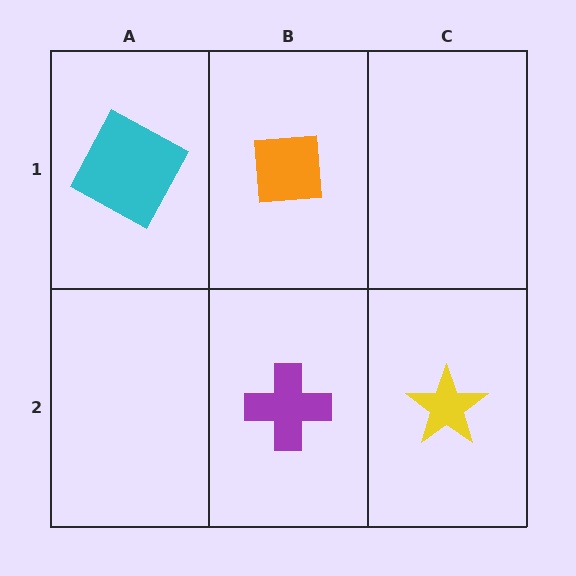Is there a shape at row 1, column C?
No, that cell is empty.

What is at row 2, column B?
A purple cross.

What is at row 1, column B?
An orange square.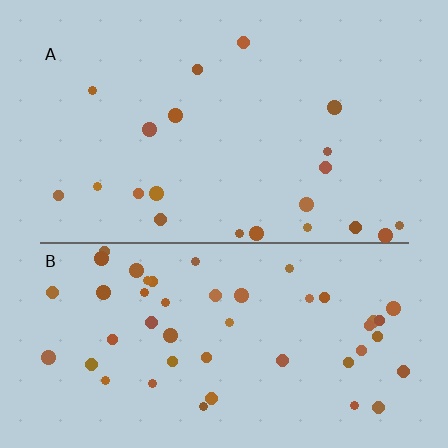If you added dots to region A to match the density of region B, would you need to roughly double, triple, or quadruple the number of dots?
Approximately double.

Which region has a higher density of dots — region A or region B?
B (the bottom).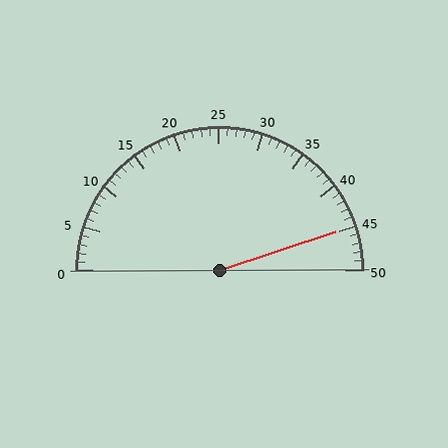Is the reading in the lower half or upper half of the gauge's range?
The reading is in the upper half of the range (0 to 50).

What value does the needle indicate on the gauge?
The needle indicates approximately 45.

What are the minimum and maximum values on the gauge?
The gauge ranges from 0 to 50.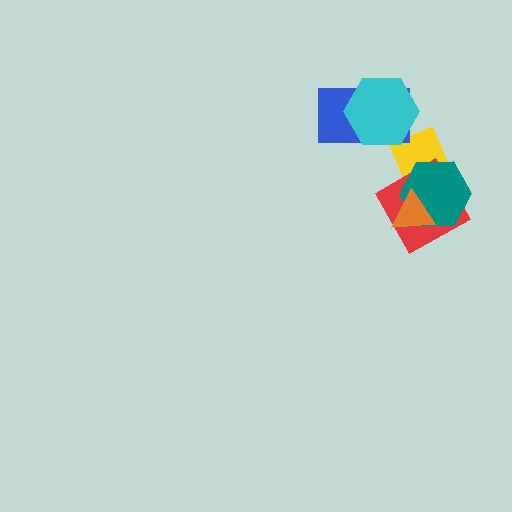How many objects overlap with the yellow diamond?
4 objects overlap with the yellow diamond.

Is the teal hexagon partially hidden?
Yes, it is partially covered by another shape.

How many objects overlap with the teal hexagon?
3 objects overlap with the teal hexagon.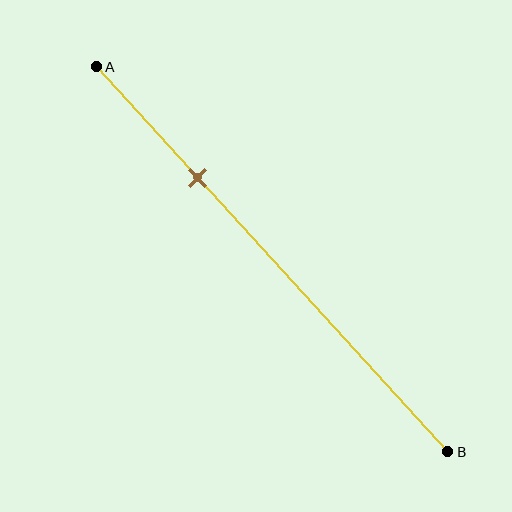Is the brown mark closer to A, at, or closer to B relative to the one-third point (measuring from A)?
The brown mark is closer to point A than the one-third point of segment AB.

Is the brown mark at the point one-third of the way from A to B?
No, the mark is at about 30% from A, not at the 33% one-third point.